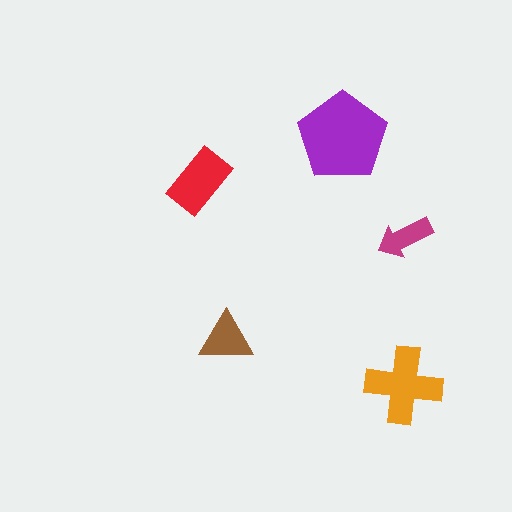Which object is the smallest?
The magenta arrow.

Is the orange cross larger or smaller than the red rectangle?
Larger.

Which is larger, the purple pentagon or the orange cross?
The purple pentagon.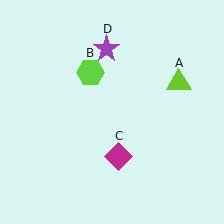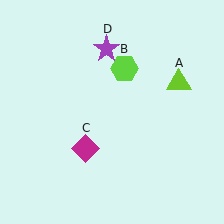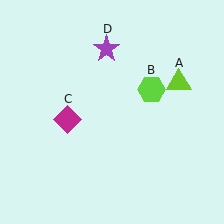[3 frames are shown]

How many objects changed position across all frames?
2 objects changed position: lime hexagon (object B), magenta diamond (object C).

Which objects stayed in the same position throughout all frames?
Lime triangle (object A) and purple star (object D) remained stationary.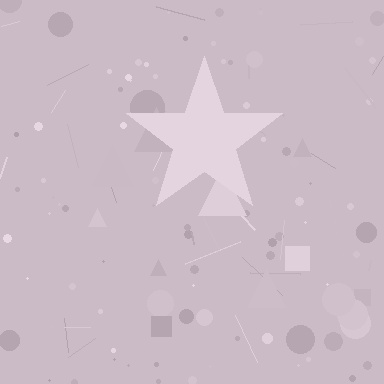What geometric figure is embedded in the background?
A star is embedded in the background.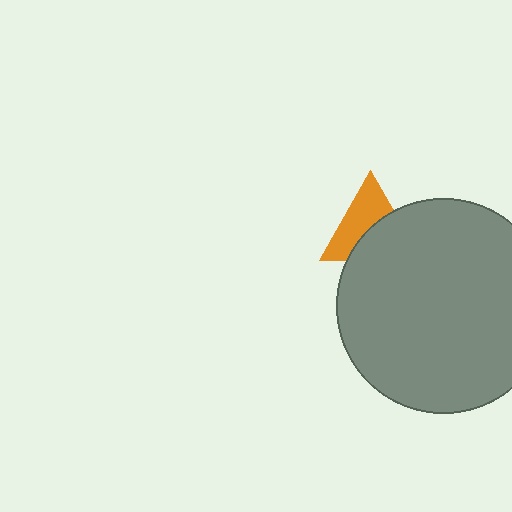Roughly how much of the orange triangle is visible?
About half of it is visible (roughly 53%).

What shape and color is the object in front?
The object in front is a gray circle.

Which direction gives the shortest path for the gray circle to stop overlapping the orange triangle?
Moving down gives the shortest separation.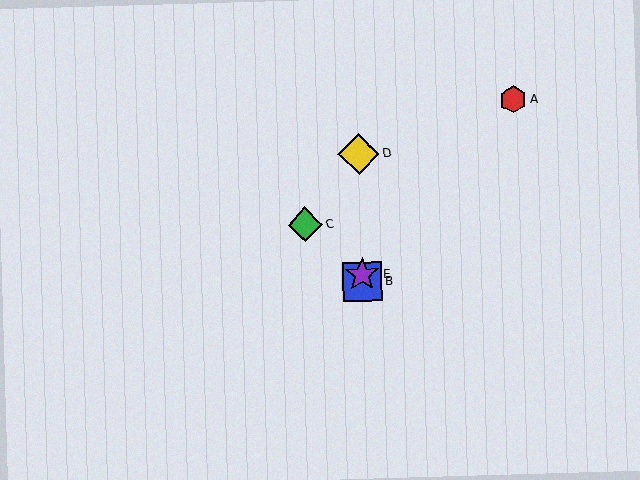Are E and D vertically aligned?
Yes, both are at x≈362.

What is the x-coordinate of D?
Object D is at x≈359.